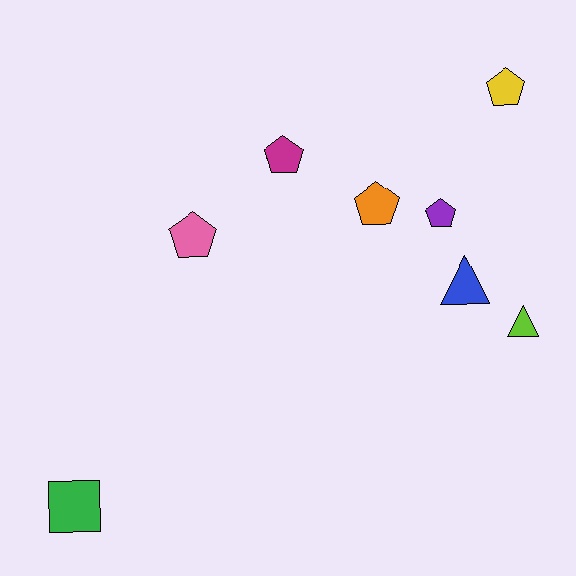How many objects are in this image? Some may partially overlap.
There are 8 objects.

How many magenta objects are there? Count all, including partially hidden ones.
There is 1 magenta object.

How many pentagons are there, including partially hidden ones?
There are 5 pentagons.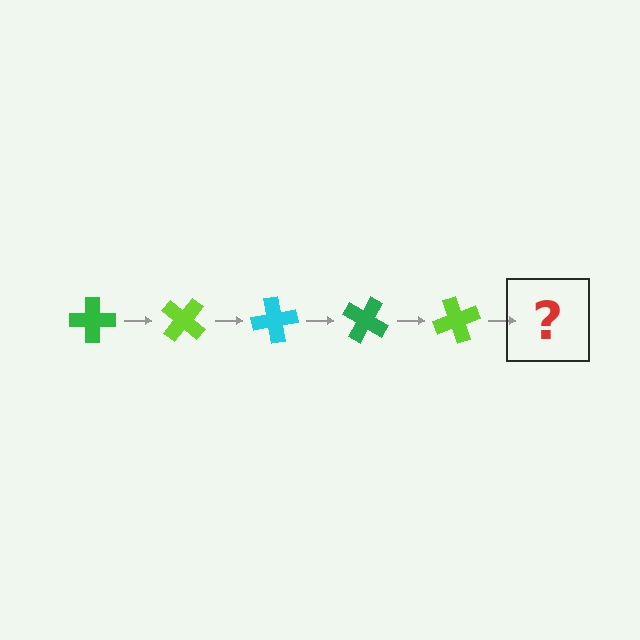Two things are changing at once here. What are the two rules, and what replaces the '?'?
The two rules are that it rotates 40 degrees each step and the color cycles through green, lime, and cyan. The '?' should be a cyan cross, rotated 200 degrees from the start.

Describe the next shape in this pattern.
It should be a cyan cross, rotated 200 degrees from the start.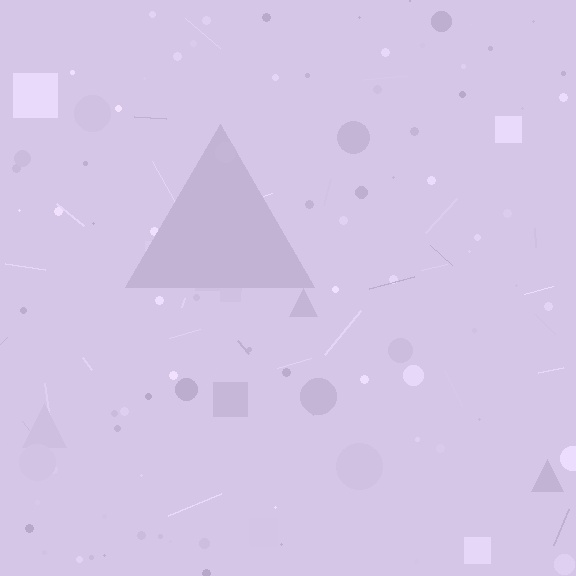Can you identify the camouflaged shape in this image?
The camouflaged shape is a triangle.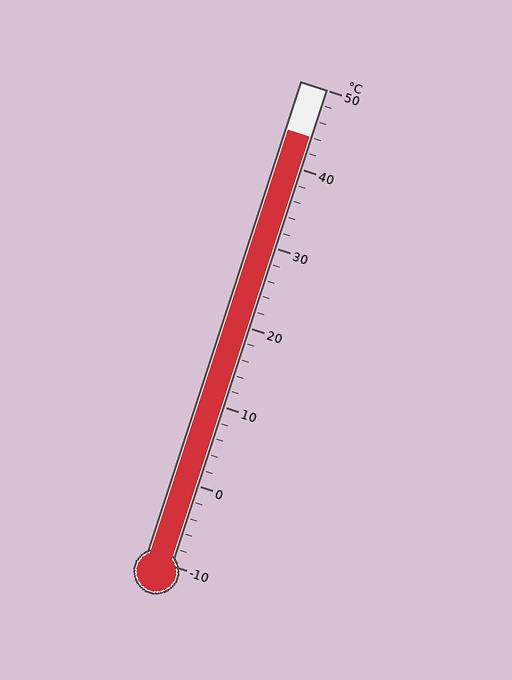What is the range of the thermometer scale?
The thermometer scale ranges from -10°C to 50°C.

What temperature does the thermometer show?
The thermometer shows approximately 44°C.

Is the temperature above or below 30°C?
The temperature is above 30°C.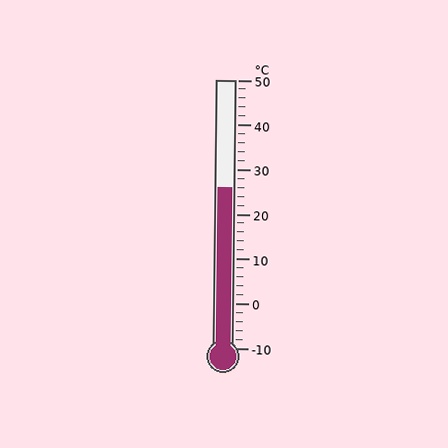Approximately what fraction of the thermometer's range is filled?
The thermometer is filled to approximately 60% of its range.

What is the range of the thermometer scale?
The thermometer scale ranges from -10°C to 50°C.